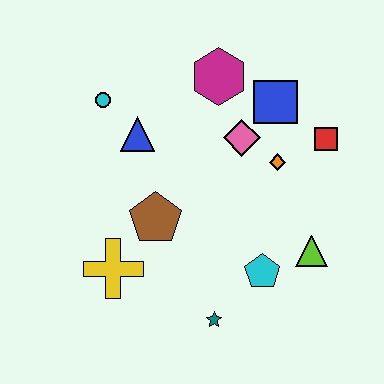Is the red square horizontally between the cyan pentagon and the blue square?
No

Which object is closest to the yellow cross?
The brown pentagon is closest to the yellow cross.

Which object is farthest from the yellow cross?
The red square is farthest from the yellow cross.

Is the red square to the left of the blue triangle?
No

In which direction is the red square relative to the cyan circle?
The red square is to the right of the cyan circle.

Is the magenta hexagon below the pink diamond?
No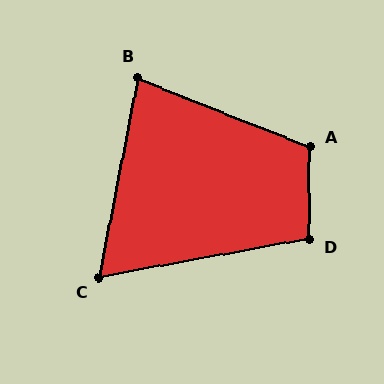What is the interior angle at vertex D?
Approximately 101 degrees (obtuse).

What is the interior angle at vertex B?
Approximately 79 degrees (acute).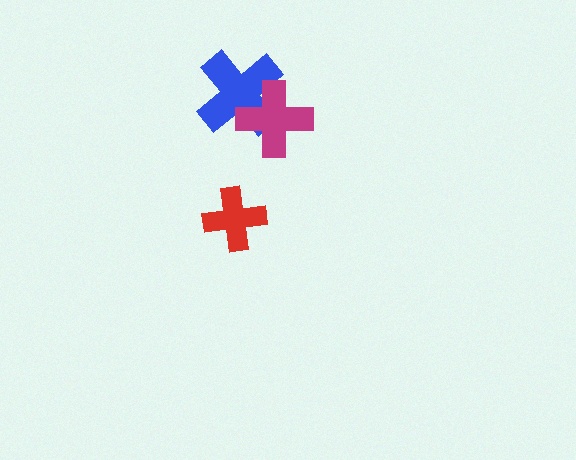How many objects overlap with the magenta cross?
1 object overlaps with the magenta cross.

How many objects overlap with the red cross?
0 objects overlap with the red cross.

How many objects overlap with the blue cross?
1 object overlaps with the blue cross.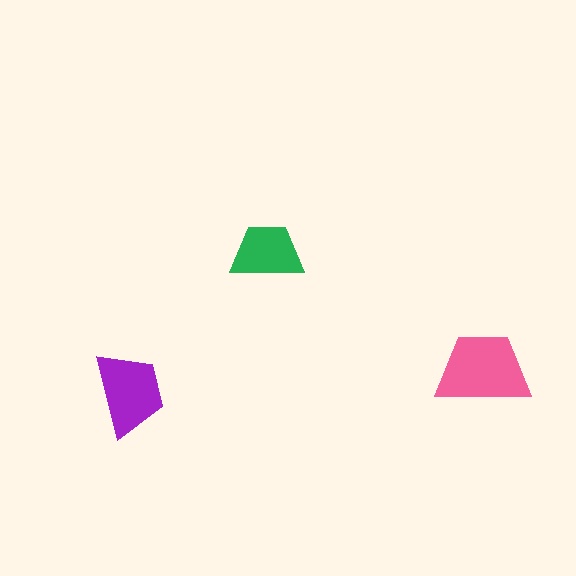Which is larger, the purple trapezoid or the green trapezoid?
The purple one.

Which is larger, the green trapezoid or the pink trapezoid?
The pink one.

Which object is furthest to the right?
The pink trapezoid is rightmost.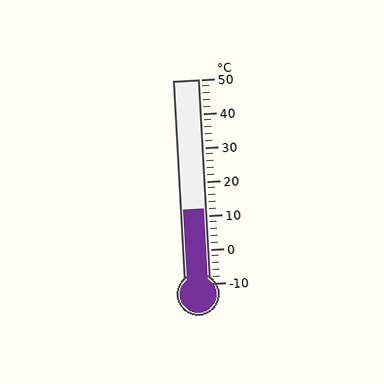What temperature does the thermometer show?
The thermometer shows approximately 12°C.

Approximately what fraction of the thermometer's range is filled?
The thermometer is filled to approximately 35% of its range.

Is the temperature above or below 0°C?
The temperature is above 0°C.